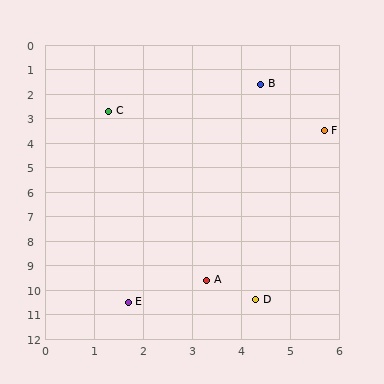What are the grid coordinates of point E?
Point E is at approximately (1.7, 10.5).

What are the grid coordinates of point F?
Point F is at approximately (5.7, 3.5).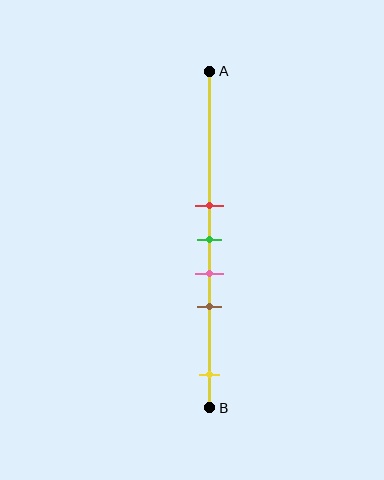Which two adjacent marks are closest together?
The red and green marks are the closest adjacent pair.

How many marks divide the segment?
There are 5 marks dividing the segment.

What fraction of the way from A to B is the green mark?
The green mark is approximately 50% (0.5) of the way from A to B.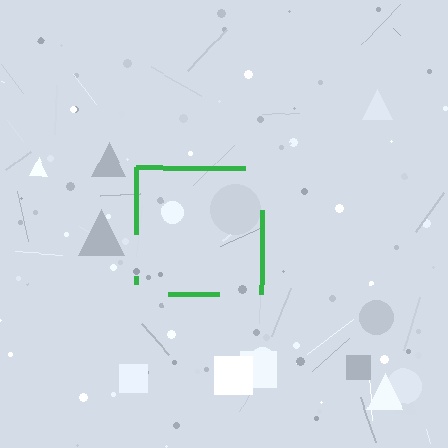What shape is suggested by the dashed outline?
The dashed outline suggests a square.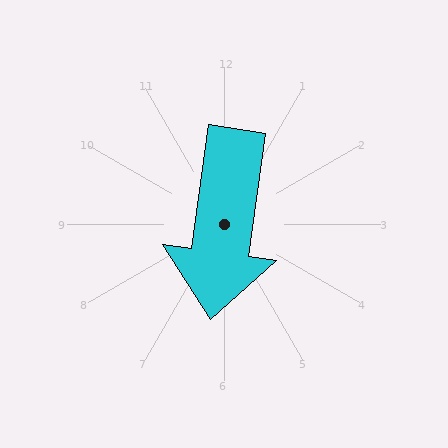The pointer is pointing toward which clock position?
Roughly 6 o'clock.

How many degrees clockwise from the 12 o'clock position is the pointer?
Approximately 188 degrees.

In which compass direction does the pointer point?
South.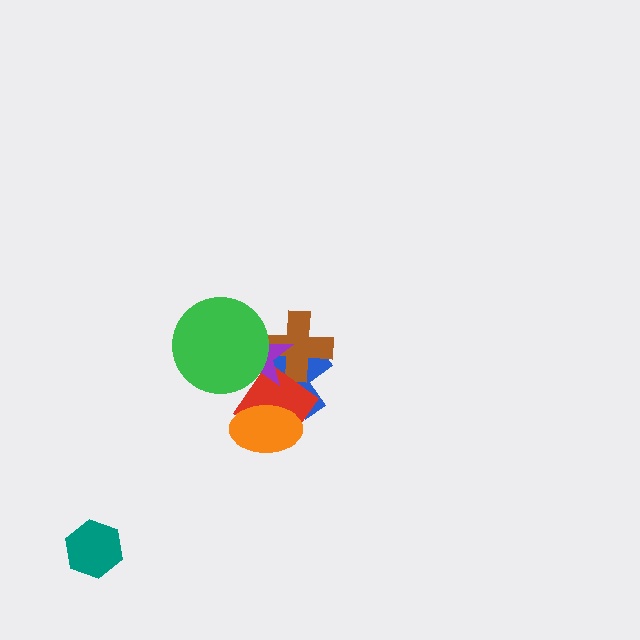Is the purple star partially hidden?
Yes, it is partially covered by another shape.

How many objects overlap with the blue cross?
5 objects overlap with the blue cross.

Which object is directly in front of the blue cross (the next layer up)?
The brown cross is directly in front of the blue cross.